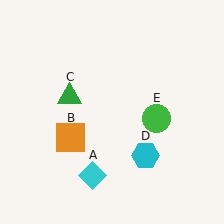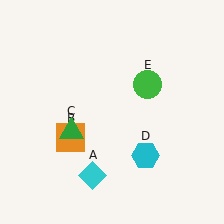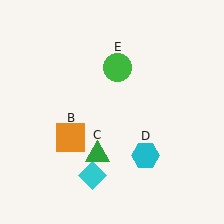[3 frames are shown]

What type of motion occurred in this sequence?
The green triangle (object C), green circle (object E) rotated counterclockwise around the center of the scene.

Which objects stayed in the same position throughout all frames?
Cyan diamond (object A) and orange square (object B) and cyan hexagon (object D) remained stationary.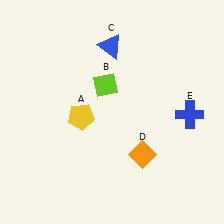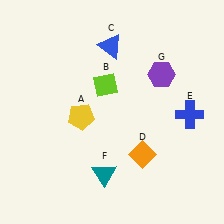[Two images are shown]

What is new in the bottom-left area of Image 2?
A teal triangle (F) was added in the bottom-left area of Image 2.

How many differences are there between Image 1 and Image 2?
There are 2 differences between the two images.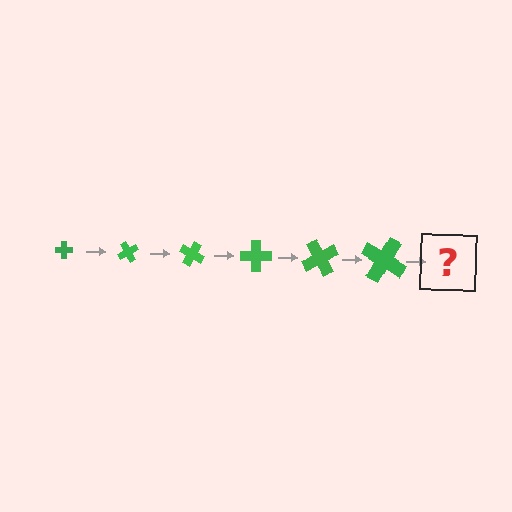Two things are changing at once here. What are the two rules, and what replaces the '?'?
The two rules are that the cross grows larger each step and it rotates 60 degrees each step. The '?' should be a cross, larger than the previous one and rotated 360 degrees from the start.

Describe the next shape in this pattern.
It should be a cross, larger than the previous one and rotated 360 degrees from the start.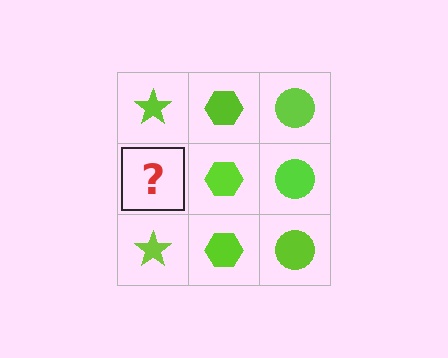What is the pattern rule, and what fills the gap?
The rule is that each column has a consistent shape. The gap should be filled with a lime star.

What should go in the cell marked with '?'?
The missing cell should contain a lime star.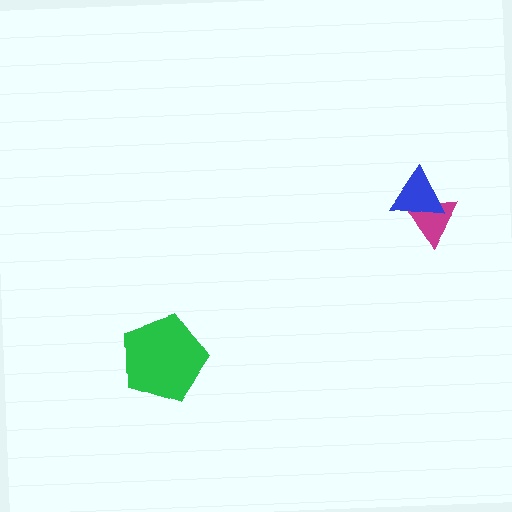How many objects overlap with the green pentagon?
0 objects overlap with the green pentagon.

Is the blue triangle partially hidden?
No, no other shape covers it.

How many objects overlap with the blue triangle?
1 object overlaps with the blue triangle.